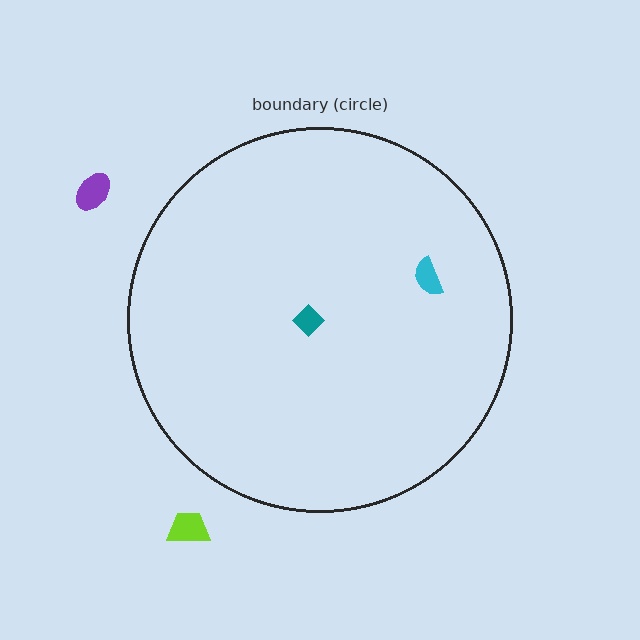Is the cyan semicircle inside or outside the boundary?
Inside.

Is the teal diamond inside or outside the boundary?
Inside.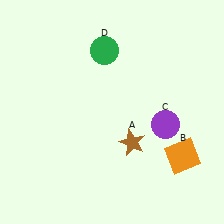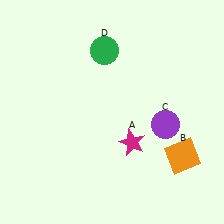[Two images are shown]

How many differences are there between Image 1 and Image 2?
There is 1 difference between the two images.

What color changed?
The star (A) changed from brown in Image 1 to magenta in Image 2.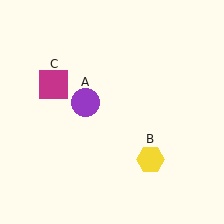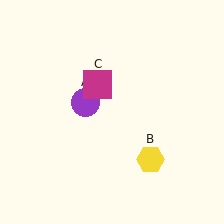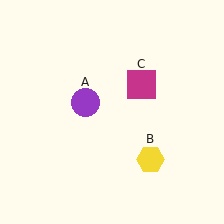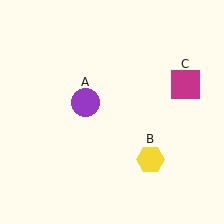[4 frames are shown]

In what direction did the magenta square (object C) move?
The magenta square (object C) moved right.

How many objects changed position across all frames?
1 object changed position: magenta square (object C).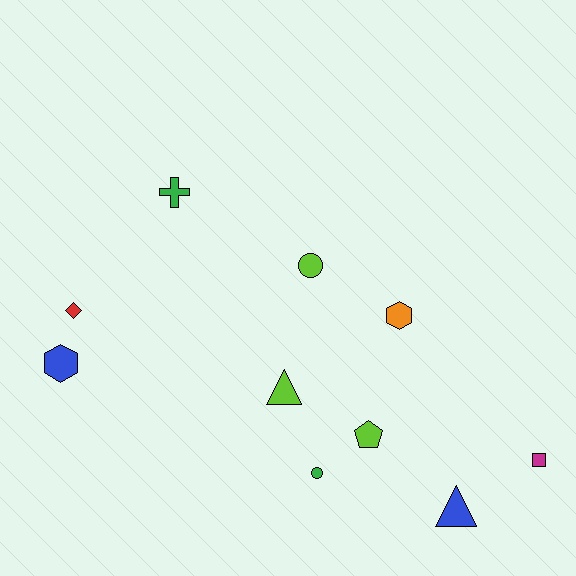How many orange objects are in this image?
There is 1 orange object.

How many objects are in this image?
There are 10 objects.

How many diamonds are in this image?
There is 1 diamond.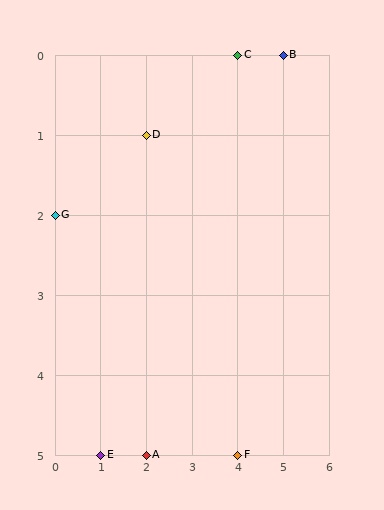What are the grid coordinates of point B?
Point B is at grid coordinates (5, 0).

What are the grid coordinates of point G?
Point G is at grid coordinates (0, 2).